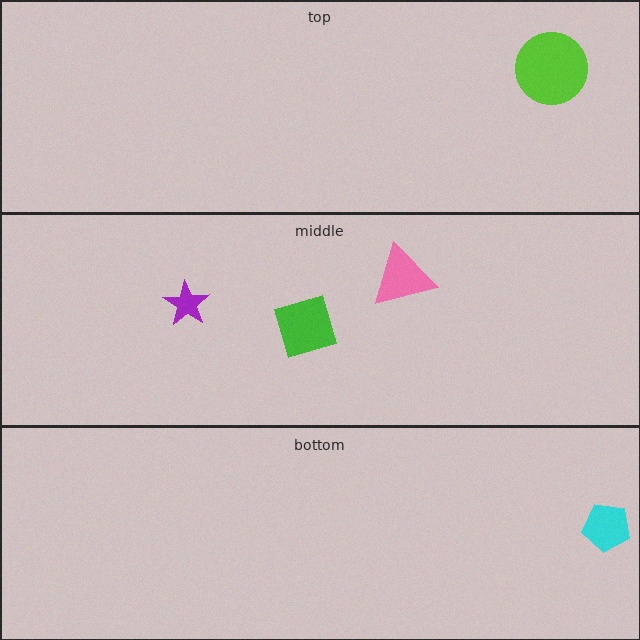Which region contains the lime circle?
The top region.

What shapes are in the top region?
The lime circle.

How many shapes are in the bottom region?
1.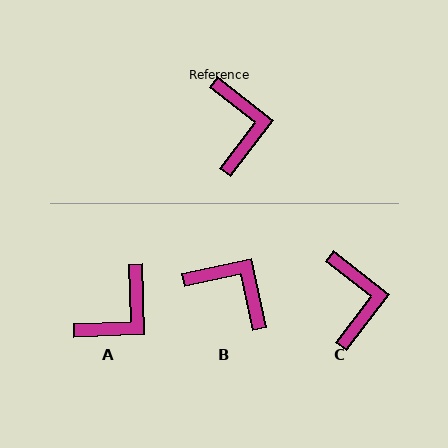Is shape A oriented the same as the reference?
No, it is off by about 50 degrees.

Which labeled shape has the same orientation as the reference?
C.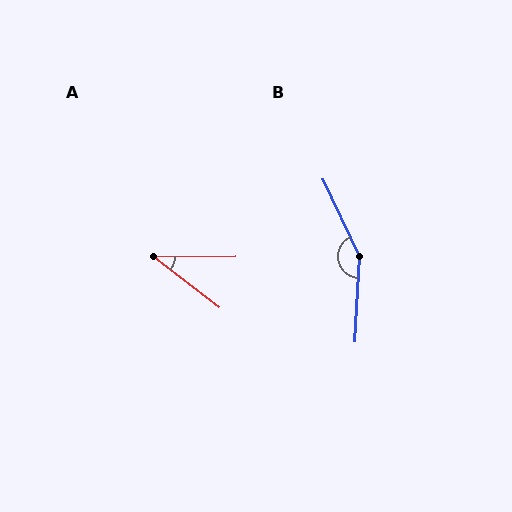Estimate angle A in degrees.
Approximately 38 degrees.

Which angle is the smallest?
A, at approximately 38 degrees.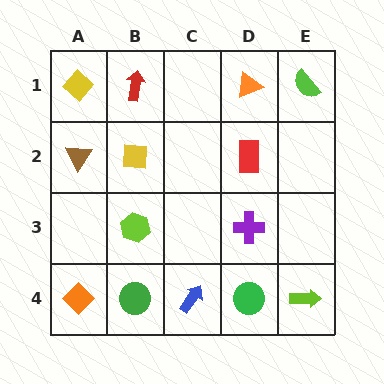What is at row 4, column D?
A green circle.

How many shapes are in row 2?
3 shapes.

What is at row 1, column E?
A lime semicircle.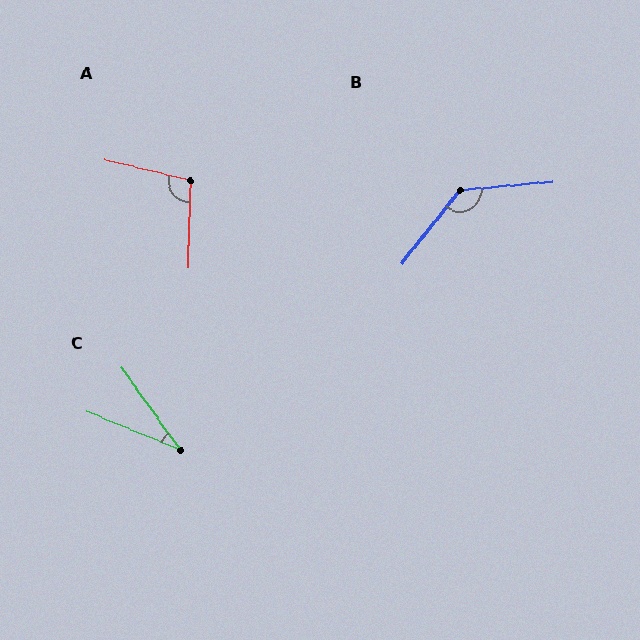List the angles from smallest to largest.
C (33°), A (102°), B (133°).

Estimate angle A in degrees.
Approximately 102 degrees.